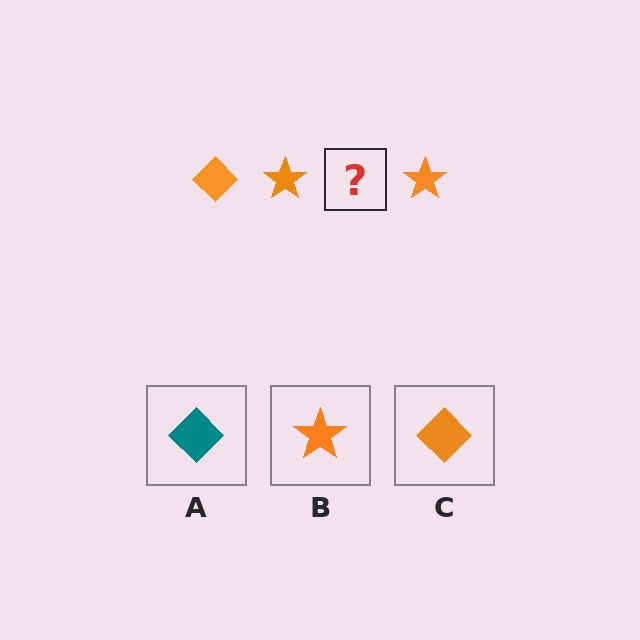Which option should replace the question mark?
Option C.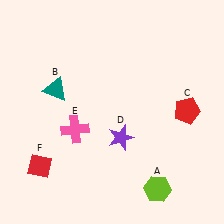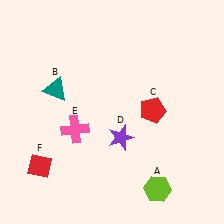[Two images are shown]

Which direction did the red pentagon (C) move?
The red pentagon (C) moved left.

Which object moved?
The red pentagon (C) moved left.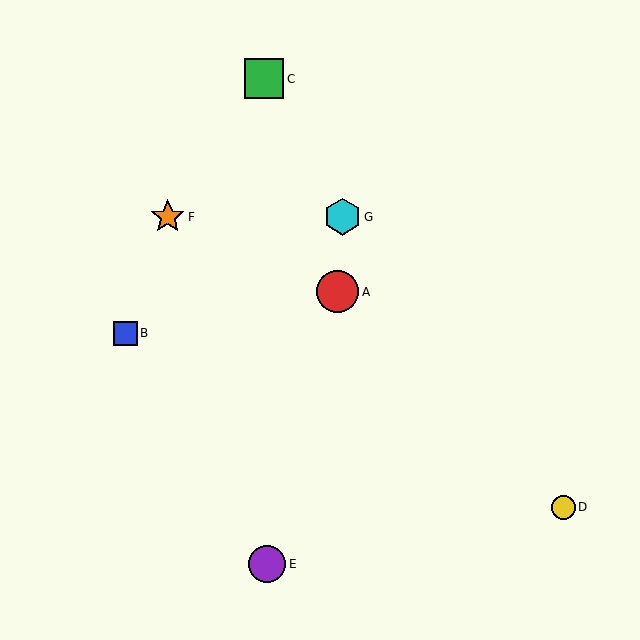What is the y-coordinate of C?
Object C is at y≈79.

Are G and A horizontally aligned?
No, G is at y≈217 and A is at y≈292.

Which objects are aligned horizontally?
Objects F, G are aligned horizontally.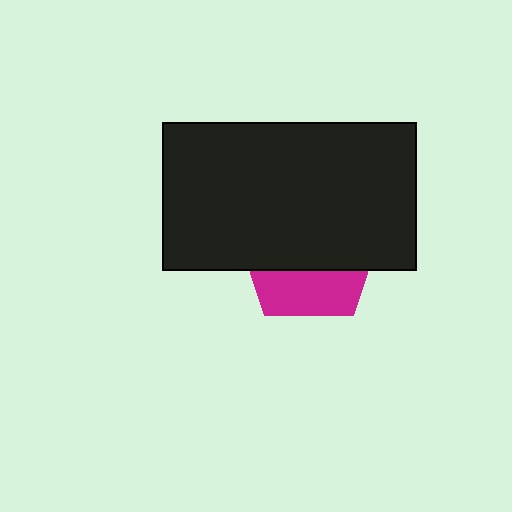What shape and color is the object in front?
The object in front is a black rectangle.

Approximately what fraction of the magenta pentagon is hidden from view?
Roughly 67% of the magenta pentagon is hidden behind the black rectangle.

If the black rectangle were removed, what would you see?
You would see the complete magenta pentagon.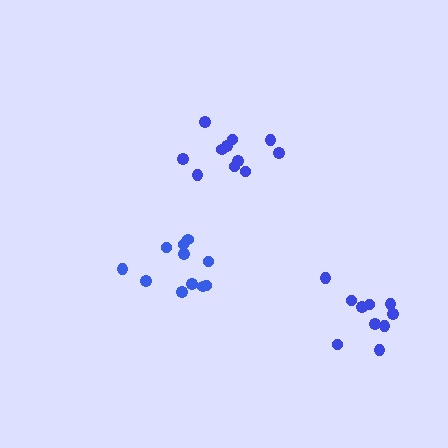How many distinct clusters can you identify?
There are 3 distinct clusters.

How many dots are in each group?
Group 1: 11 dots, Group 2: 10 dots, Group 3: 11 dots (32 total).